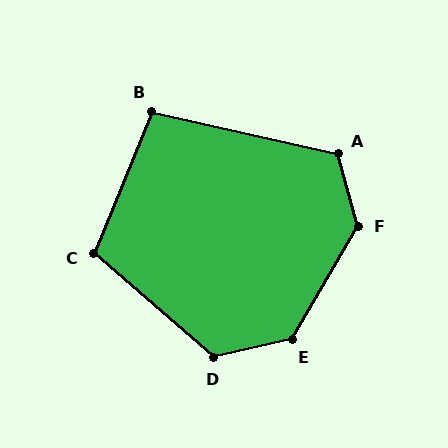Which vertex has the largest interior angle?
F, at approximately 135 degrees.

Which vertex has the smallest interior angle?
B, at approximately 99 degrees.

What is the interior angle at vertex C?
Approximately 109 degrees (obtuse).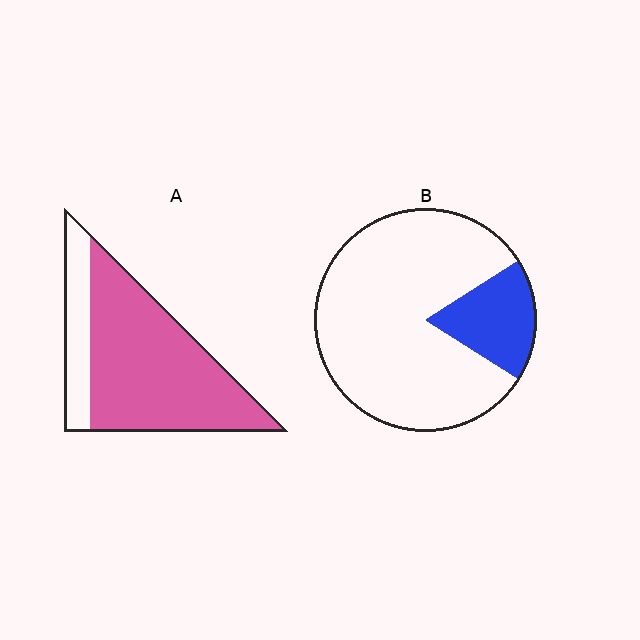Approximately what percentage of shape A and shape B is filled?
A is approximately 80% and B is approximately 20%.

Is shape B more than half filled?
No.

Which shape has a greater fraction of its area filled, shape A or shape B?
Shape A.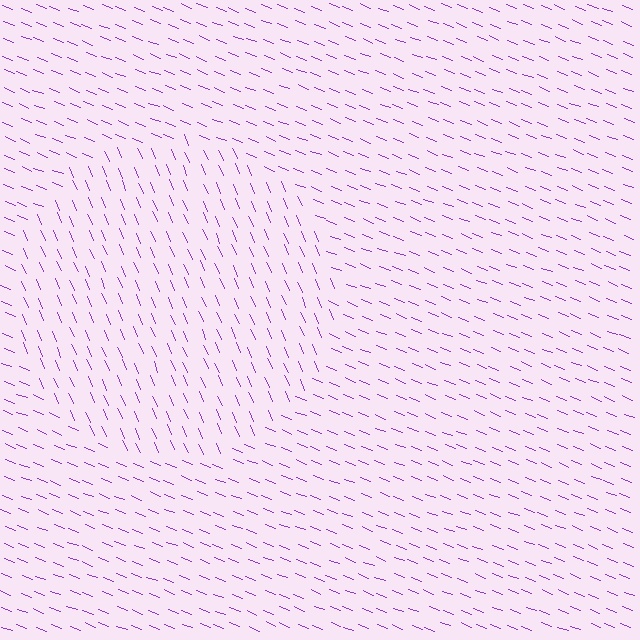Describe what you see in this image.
The image is filled with small purple line segments. A circle region in the image has lines oriented differently from the surrounding lines, creating a visible texture boundary.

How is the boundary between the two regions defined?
The boundary is defined purely by a change in line orientation (approximately 45 degrees difference). All lines are the same color and thickness.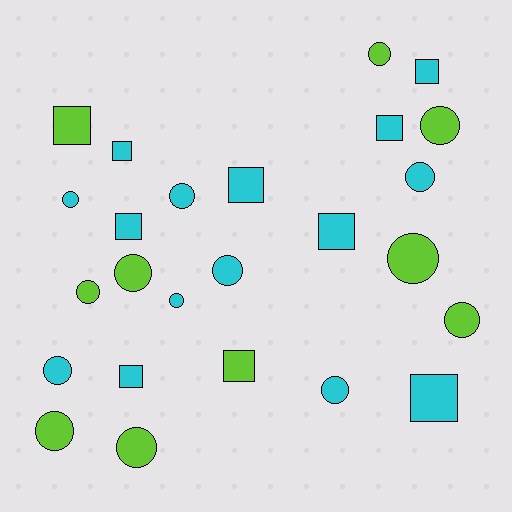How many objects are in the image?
There are 25 objects.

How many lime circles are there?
There are 8 lime circles.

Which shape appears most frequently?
Circle, with 15 objects.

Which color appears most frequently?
Cyan, with 15 objects.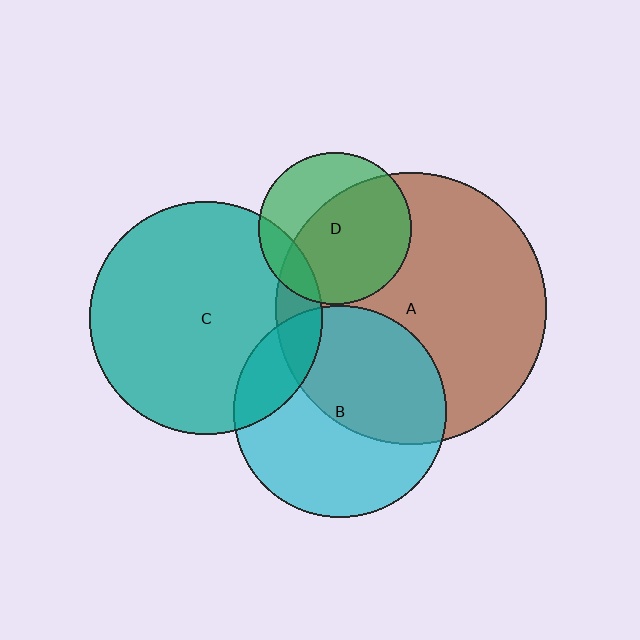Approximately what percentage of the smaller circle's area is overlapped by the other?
Approximately 15%.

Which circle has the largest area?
Circle A (brown).